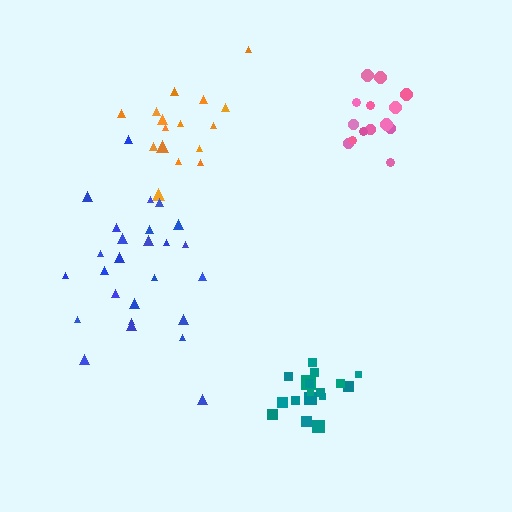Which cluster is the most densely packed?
Teal.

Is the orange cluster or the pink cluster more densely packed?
Pink.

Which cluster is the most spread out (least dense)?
Blue.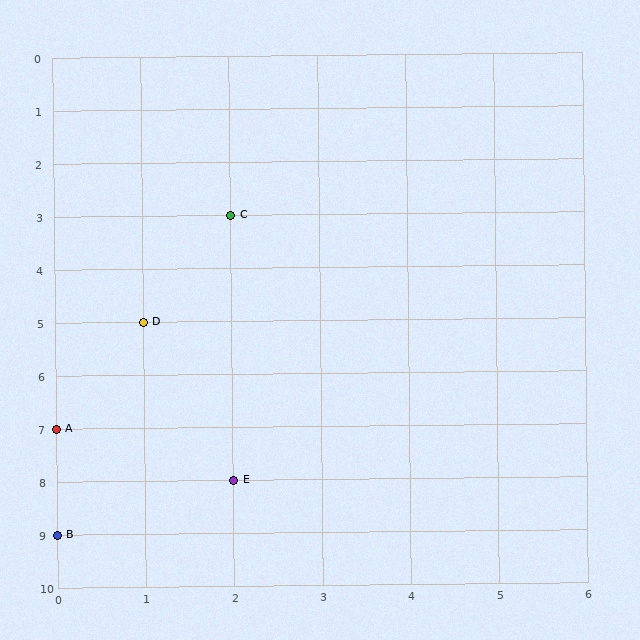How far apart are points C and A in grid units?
Points C and A are 2 columns and 4 rows apart (about 4.5 grid units diagonally).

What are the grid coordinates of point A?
Point A is at grid coordinates (0, 7).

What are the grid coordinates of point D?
Point D is at grid coordinates (1, 5).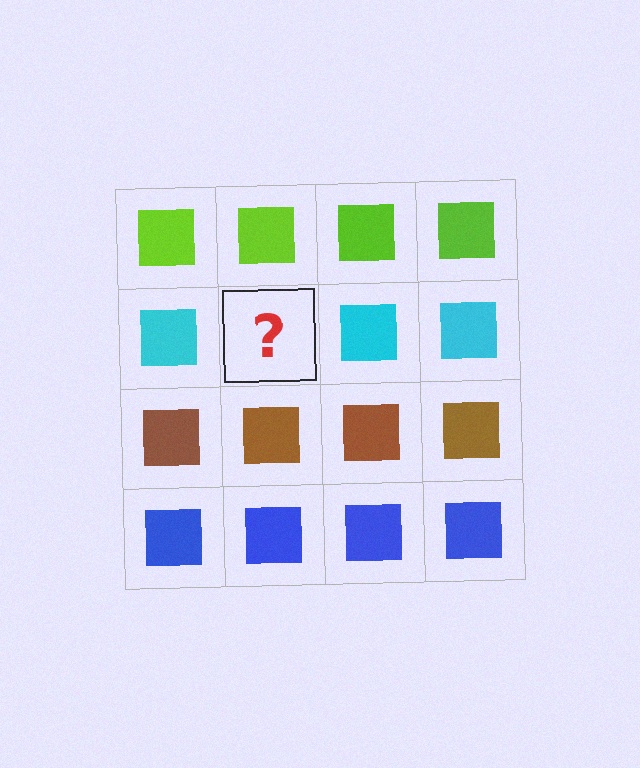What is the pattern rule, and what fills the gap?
The rule is that each row has a consistent color. The gap should be filled with a cyan square.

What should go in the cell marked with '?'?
The missing cell should contain a cyan square.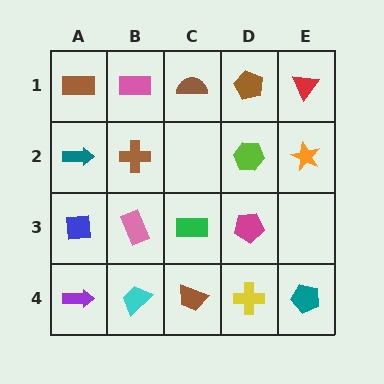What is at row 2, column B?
A brown cross.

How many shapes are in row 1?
5 shapes.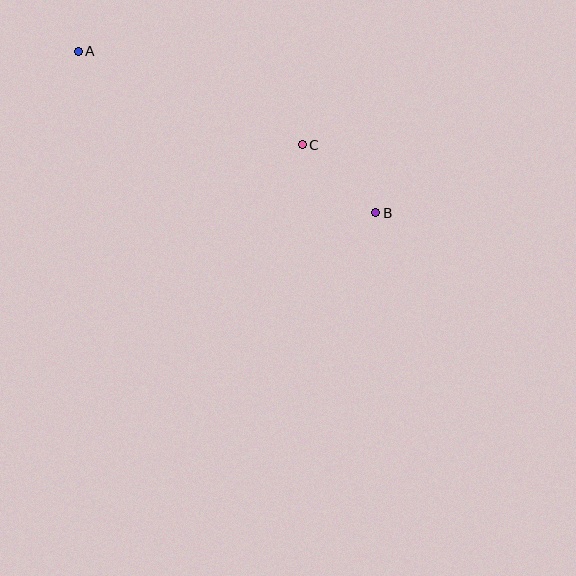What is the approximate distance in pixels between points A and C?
The distance between A and C is approximately 243 pixels.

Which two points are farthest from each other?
Points A and B are farthest from each other.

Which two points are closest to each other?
Points B and C are closest to each other.